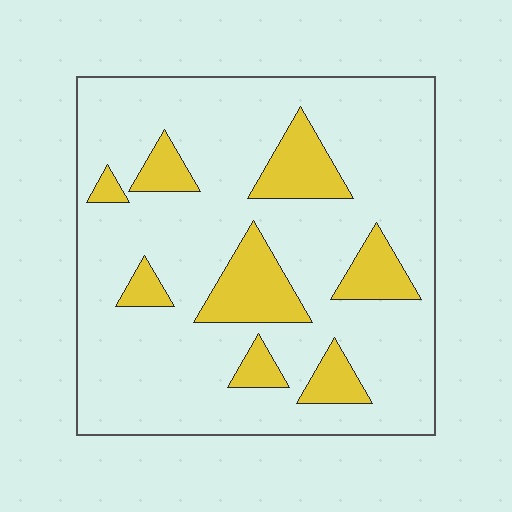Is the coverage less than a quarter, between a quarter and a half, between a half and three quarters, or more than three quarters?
Less than a quarter.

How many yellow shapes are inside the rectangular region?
8.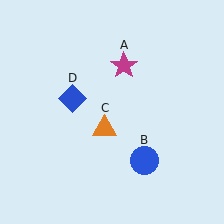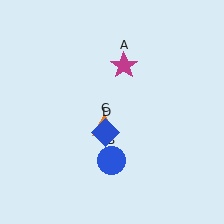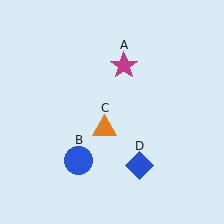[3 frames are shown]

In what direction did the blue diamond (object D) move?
The blue diamond (object D) moved down and to the right.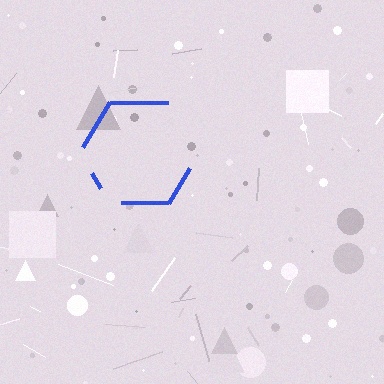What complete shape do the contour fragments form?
The contour fragments form a hexagon.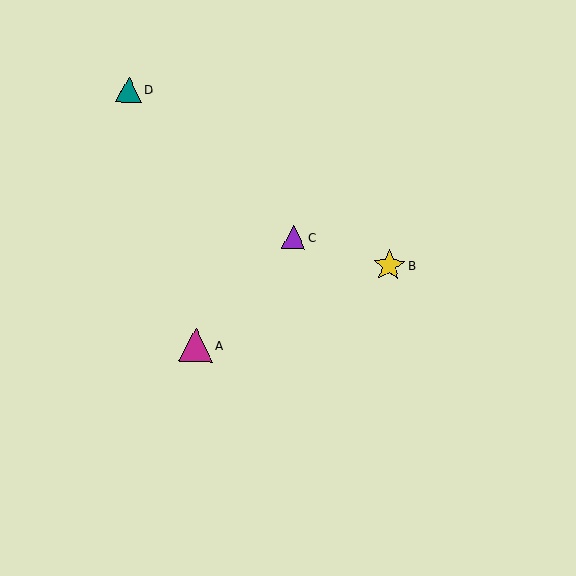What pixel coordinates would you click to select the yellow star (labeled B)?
Click at (389, 265) to select the yellow star B.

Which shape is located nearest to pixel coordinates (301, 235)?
The purple triangle (labeled C) at (294, 237) is nearest to that location.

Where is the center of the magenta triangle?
The center of the magenta triangle is at (196, 345).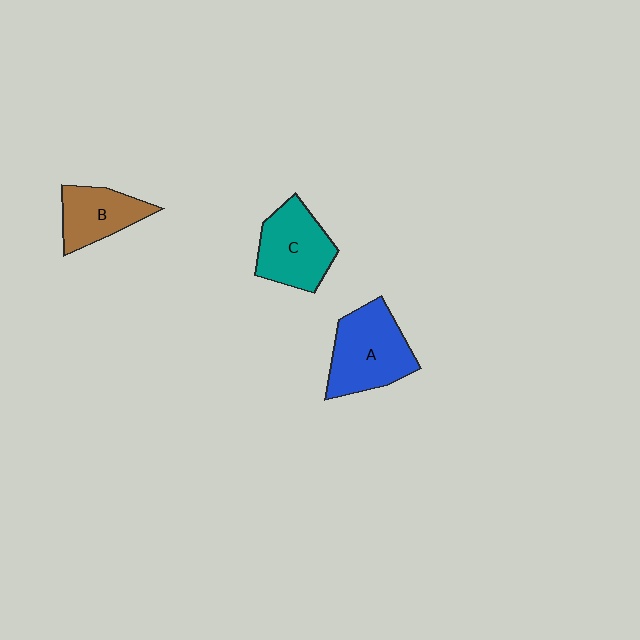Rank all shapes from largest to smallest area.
From largest to smallest: A (blue), C (teal), B (brown).